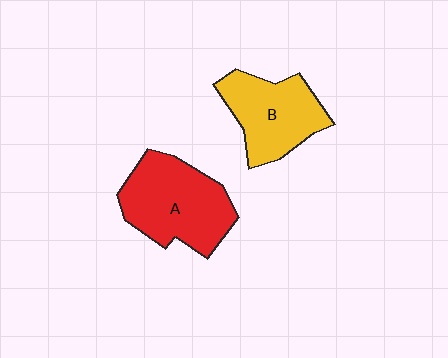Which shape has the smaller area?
Shape B (yellow).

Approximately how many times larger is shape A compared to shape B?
Approximately 1.2 times.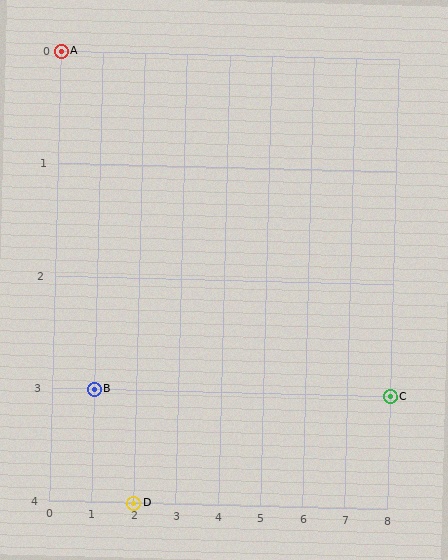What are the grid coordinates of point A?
Point A is at grid coordinates (0, 0).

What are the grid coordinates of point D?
Point D is at grid coordinates (2, 4).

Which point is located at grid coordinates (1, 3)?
Point B is at (1, 3).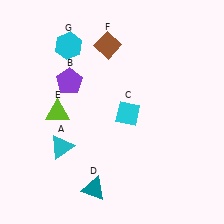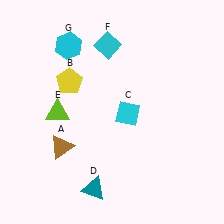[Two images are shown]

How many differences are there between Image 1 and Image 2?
There are 3 differences between the two images.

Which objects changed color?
A changed from cyan to brown. B changed from purple to yellow. F changed from brown to cyan.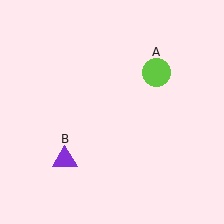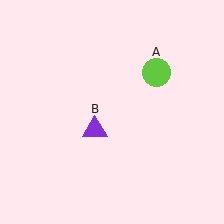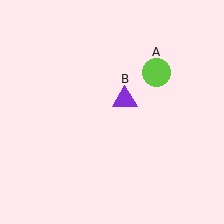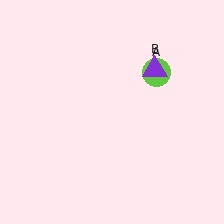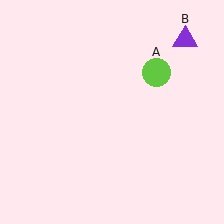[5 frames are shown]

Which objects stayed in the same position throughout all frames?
Lime circle (object A) remained stationary.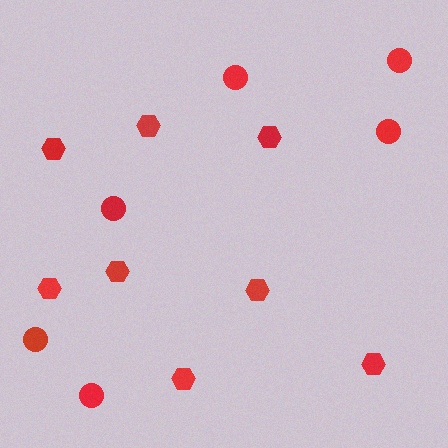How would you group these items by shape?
There are 2 groups: one group of hexagons (8) and one group of circles (6).